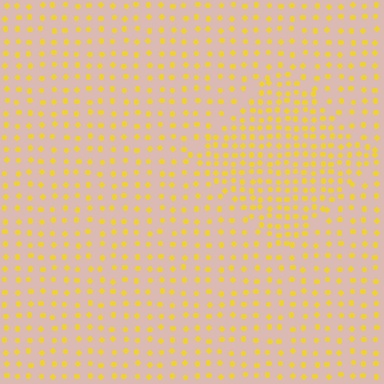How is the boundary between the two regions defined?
The boundary is defined by a change in element density (approximately 1.8x ratio). All elements are the same color, size, and shape.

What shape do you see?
I see a diamond.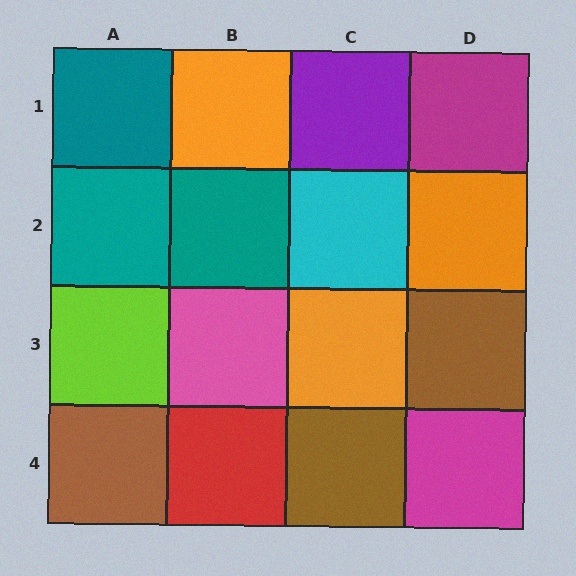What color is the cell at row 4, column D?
Magenta.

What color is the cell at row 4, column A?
Brown.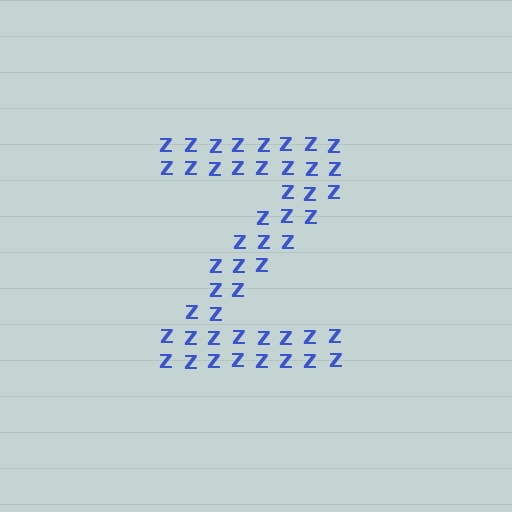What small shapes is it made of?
It is made of small letter Z's.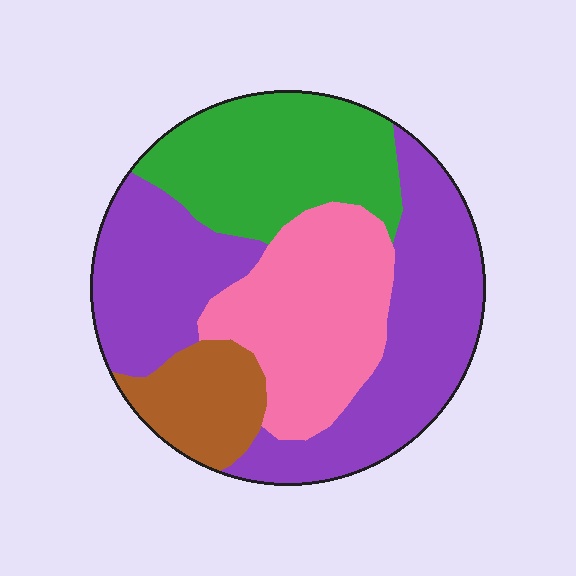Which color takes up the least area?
Brown, at roughly 10%.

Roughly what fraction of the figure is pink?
Pink covers roughly 25% of the figure.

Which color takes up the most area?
Purple, at roughly 45%.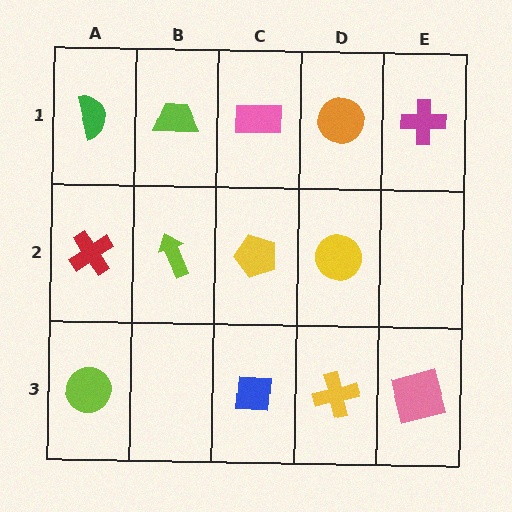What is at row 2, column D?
A yellow circle.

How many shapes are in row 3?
4 shapes.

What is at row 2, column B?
A lime arrow.